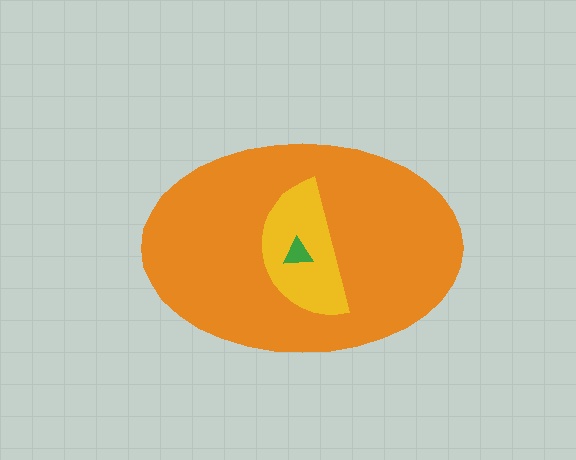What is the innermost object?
The green triangle.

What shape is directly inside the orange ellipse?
The yellow semicircle.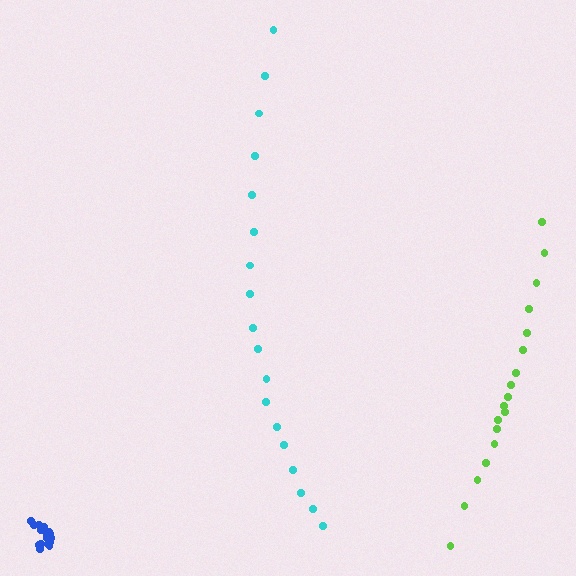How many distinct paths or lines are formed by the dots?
There are 3 distinct paths.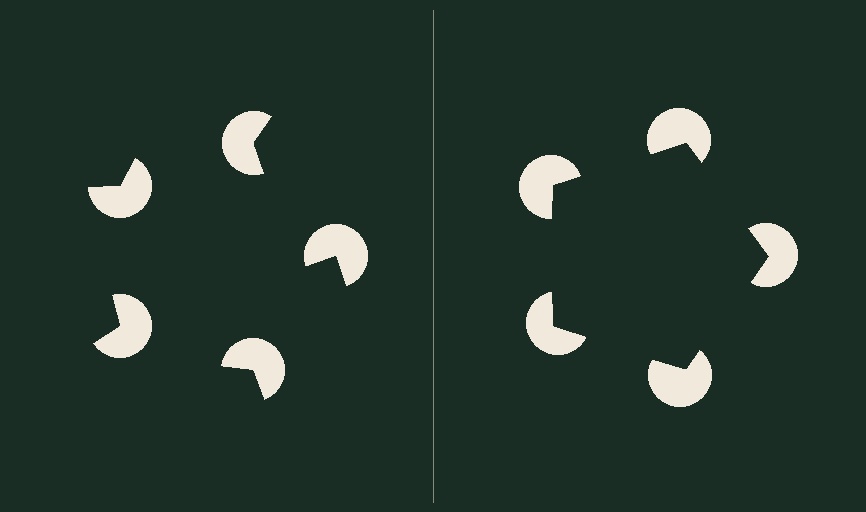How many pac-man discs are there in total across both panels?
10 — 5 on each side.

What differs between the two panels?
The pac-man discs are positioned identically on both sides; only the wedge orientations differ. On the right they align to a pentagon; on the left they are misaligned.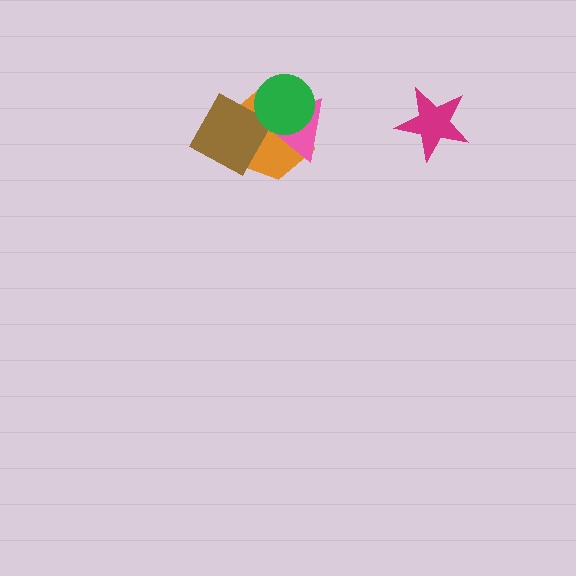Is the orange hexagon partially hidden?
Yes, it is partially covered by another shape.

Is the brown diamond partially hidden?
Yes, it is partially covered by another shape.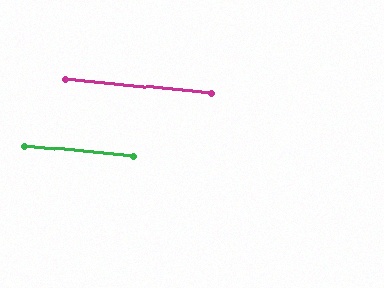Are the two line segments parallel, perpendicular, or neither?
Parallel — their directions differ by only 0.2°.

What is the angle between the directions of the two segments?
Approximately 0 degrees.